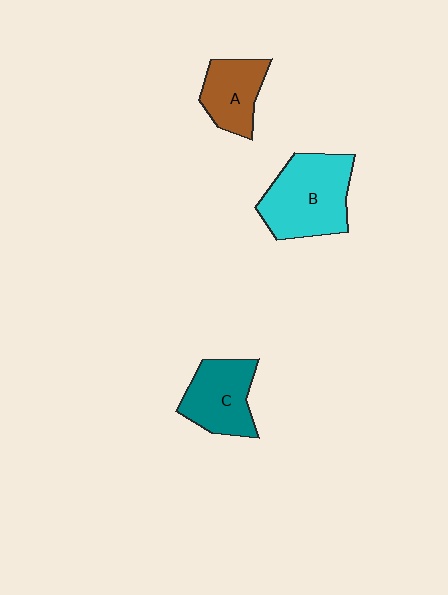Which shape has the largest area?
Shape B (cyan).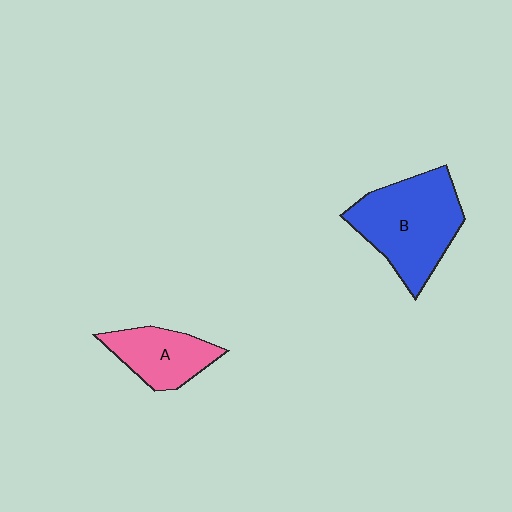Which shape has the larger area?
Shape B (blue).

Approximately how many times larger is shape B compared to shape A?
Approximately 1.7 times.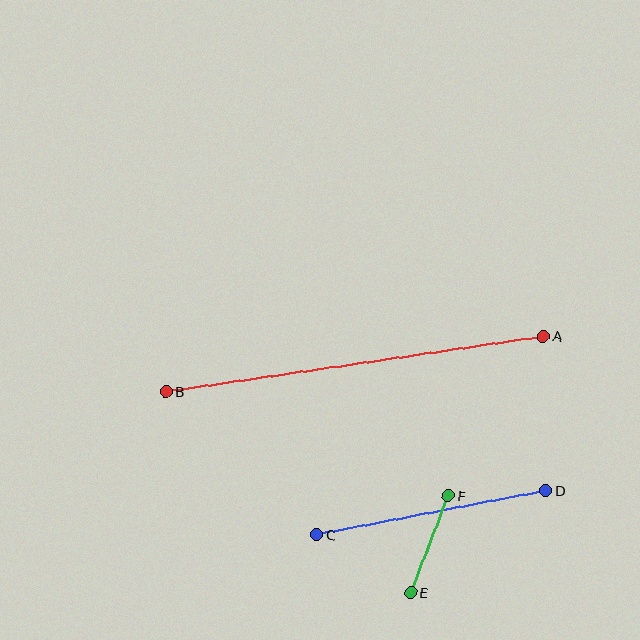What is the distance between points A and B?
The distance is approximately 381 pixels.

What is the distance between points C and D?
The distance is approximately 233 pixels.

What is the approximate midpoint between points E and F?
The midpoint is at approximately (430, 544) pixels.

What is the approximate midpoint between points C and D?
The midpoint is at approximately (431, 512) pixels.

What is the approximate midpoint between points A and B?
The midpoint is at approximately (354, 364) pixels.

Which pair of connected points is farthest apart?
Points A and B are farthest apart.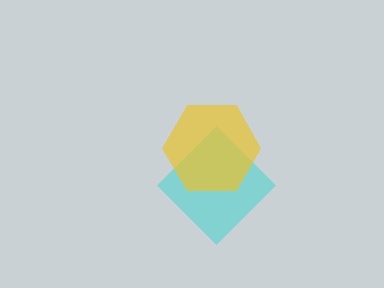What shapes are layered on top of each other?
The layered shapes are: a cyan diamond, a yellow hexagon.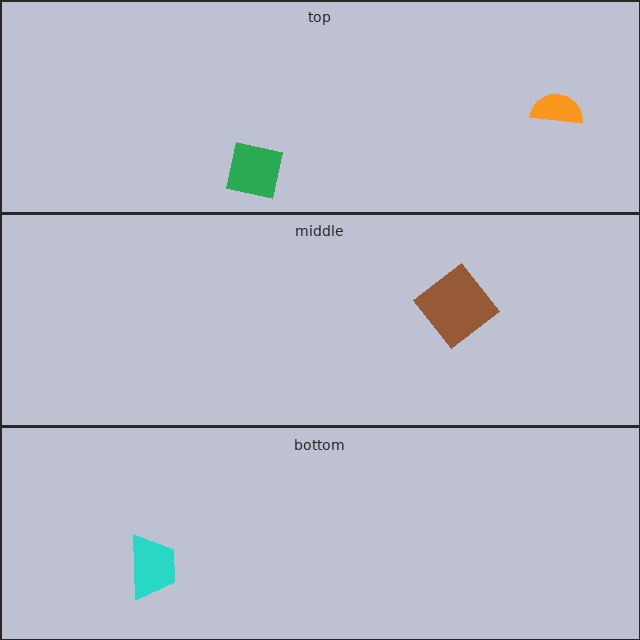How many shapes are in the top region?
2.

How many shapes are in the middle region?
1.